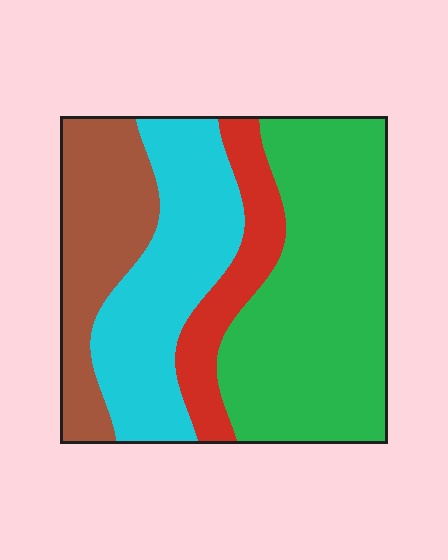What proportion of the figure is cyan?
Cyan takes up between a sixth and a third of the figure.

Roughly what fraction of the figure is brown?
Brown takes up less than a quarter of the figure.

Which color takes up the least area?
Red, at roughly 15%.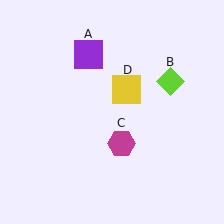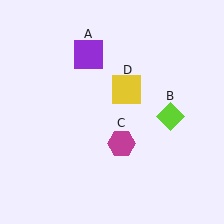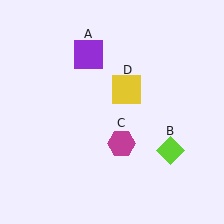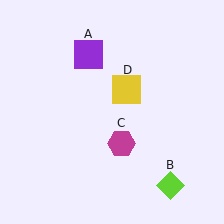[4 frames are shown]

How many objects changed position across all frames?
1 object changed position: lime diamond (object B).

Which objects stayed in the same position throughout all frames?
Purple square (object A) and magenta hexagon (object C) and yellow square (object D) remained stationary.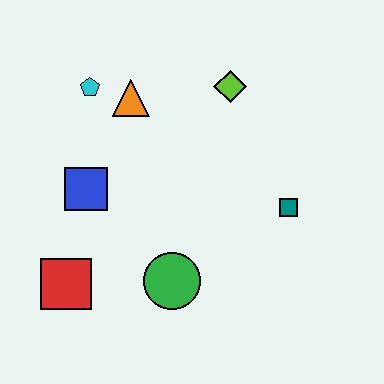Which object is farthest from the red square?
The lime diamond is farthest from the red square.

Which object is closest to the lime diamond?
The orange triangle is closest to the lime diamond.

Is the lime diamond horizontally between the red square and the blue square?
No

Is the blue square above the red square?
Yes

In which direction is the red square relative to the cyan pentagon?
The red square is below the cyan pentagon.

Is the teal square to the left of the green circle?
No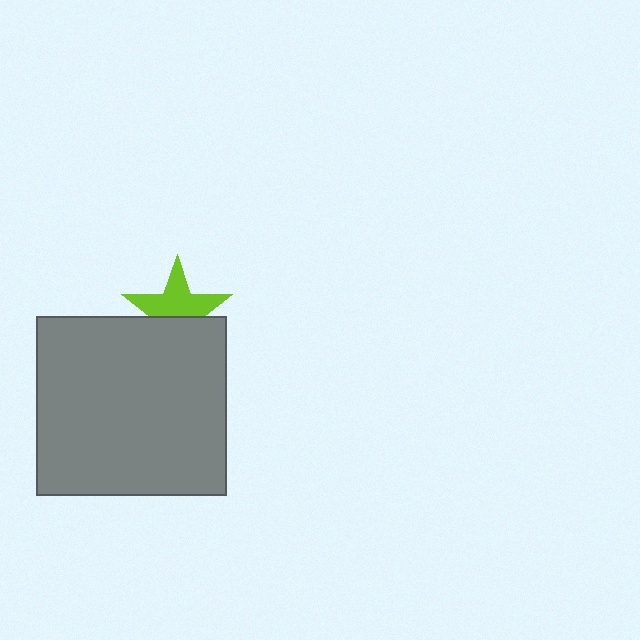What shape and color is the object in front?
The object in front is a gray rectangle.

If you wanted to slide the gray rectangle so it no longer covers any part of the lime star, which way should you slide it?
Slide it down — that is the most direct way to separate the two shapes.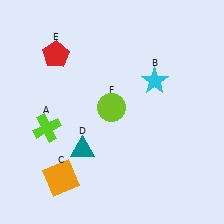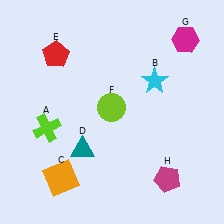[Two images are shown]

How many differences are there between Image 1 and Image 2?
There are 2 differences between the two images.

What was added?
A magenta hexagon (G), a magenta pentagon (H) were added in Image 2.